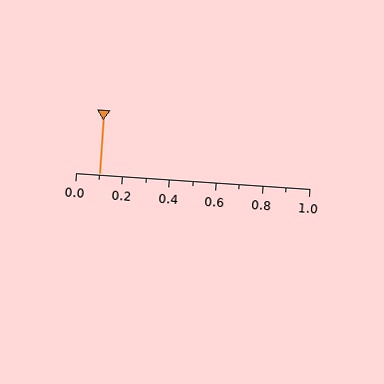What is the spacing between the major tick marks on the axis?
The major ticks are spaced 0.2 apart.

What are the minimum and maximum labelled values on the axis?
The axis runs from 0.0 to 1.0.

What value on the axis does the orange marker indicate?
The marker indicates approximately 0.1.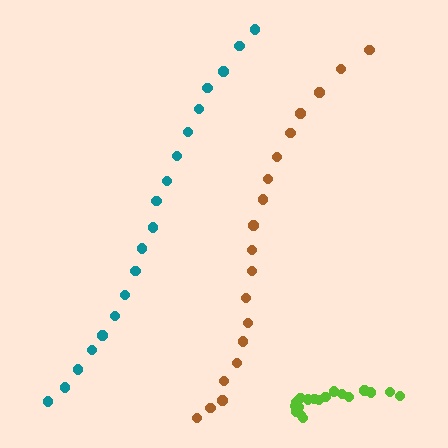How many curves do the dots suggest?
There are 3 distinct paths.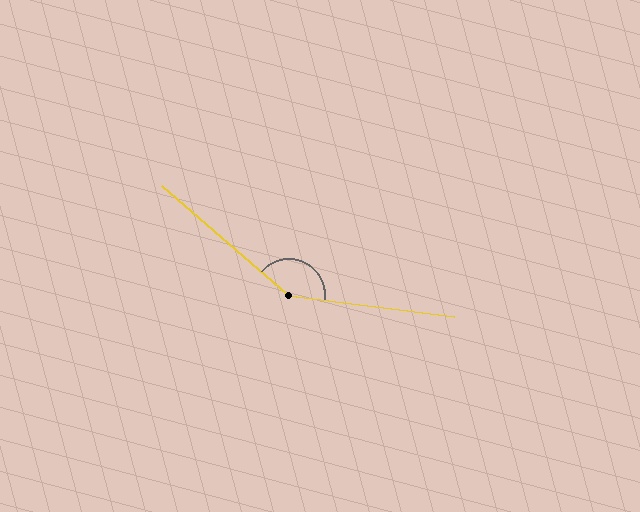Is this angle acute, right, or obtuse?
It is obtuse.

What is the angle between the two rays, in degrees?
Approximately 146 degrees.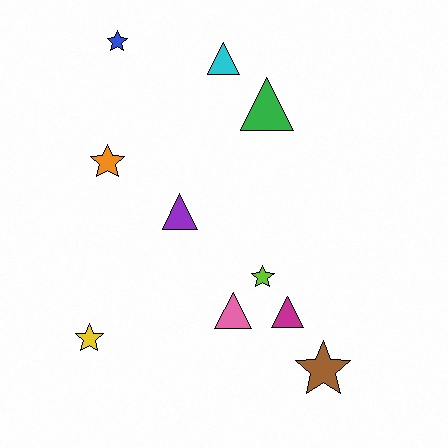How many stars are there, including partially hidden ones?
There are 5 stars.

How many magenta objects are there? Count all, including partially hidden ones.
There is 1 magenta object.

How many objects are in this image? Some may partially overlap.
There are 10 objects.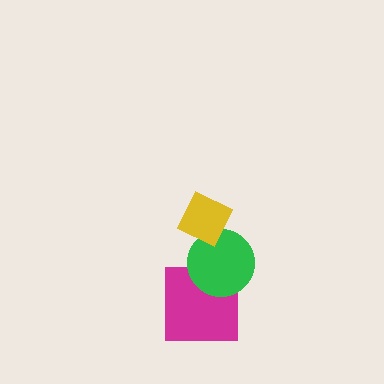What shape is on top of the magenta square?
The green circle is on top of the magenta square.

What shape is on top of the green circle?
The yellow diamond is on top of the green circle.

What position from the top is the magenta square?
The magenta square is 3rd from the top.